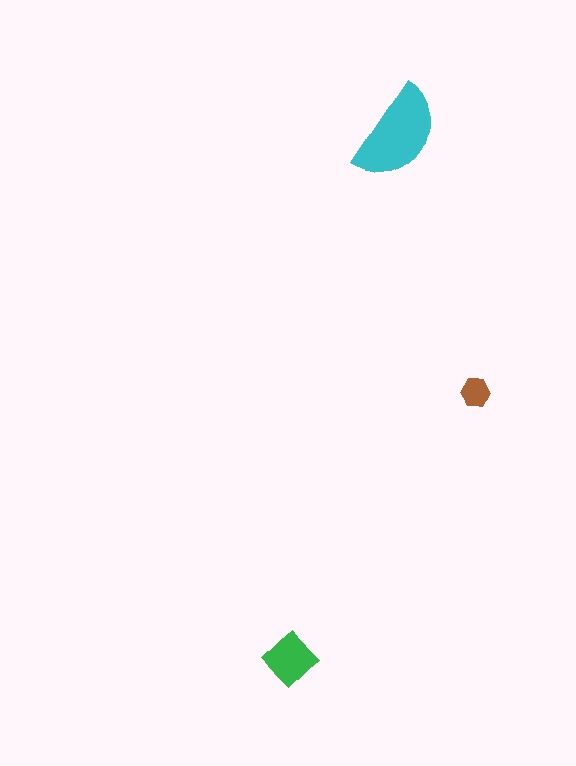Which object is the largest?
The cyan semicircle.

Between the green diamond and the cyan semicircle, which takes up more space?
The cyan semicircle.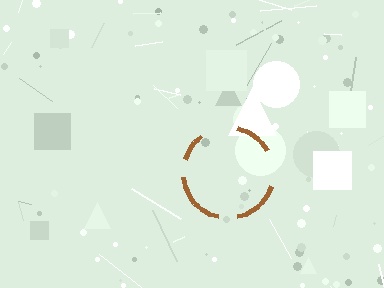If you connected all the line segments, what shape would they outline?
They would outline a circle.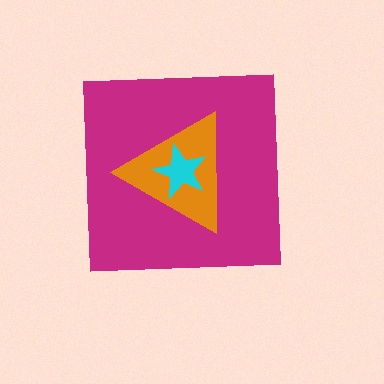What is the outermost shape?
The magenta square.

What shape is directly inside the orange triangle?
The cyan star.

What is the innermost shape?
The cyan star.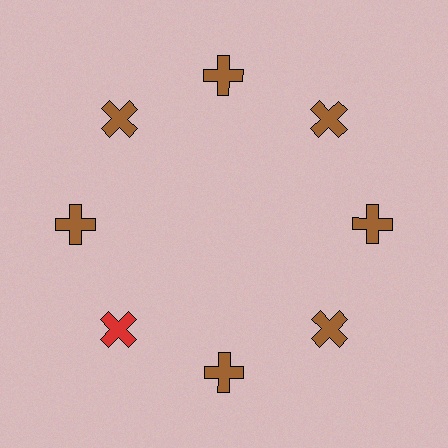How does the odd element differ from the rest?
It has a different color: red instead of brown.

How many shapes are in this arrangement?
There are 8 shapes arranged in a ring pattern.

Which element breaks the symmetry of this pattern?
The red cross at roughly the 8 o'clock position breaks the symmetry. All other shapes are brown crosses.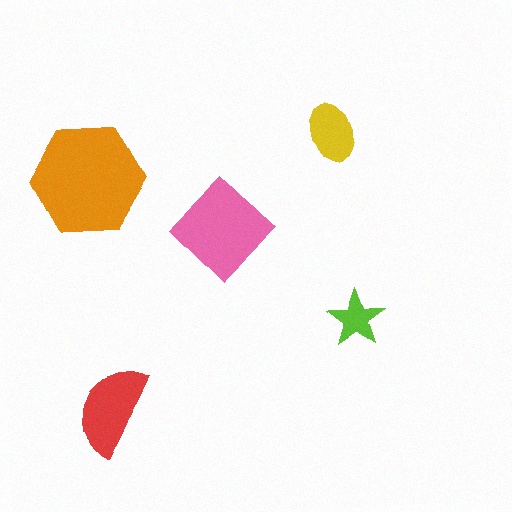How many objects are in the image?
There are 5 objects in the image.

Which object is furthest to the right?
The lime star is rightmost.